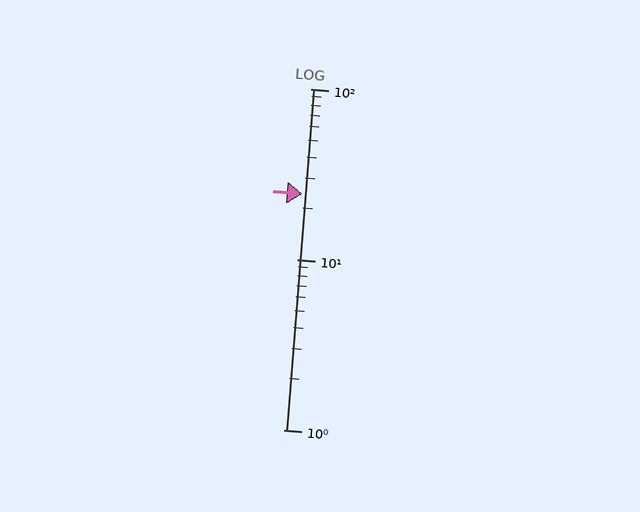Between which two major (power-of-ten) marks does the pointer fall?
The pointer is between 10 and 100.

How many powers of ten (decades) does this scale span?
The scale spans 2 decades, from 1 to 100.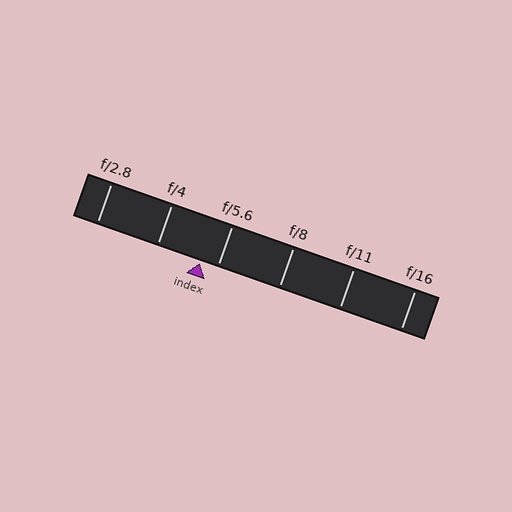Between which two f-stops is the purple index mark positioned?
The index mark is between f/4 and f/5.6.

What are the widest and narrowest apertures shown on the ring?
The widest aperture shown is f/2.8 and the narrowest is f/16.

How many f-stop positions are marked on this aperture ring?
There are 6 f-stop positions marked.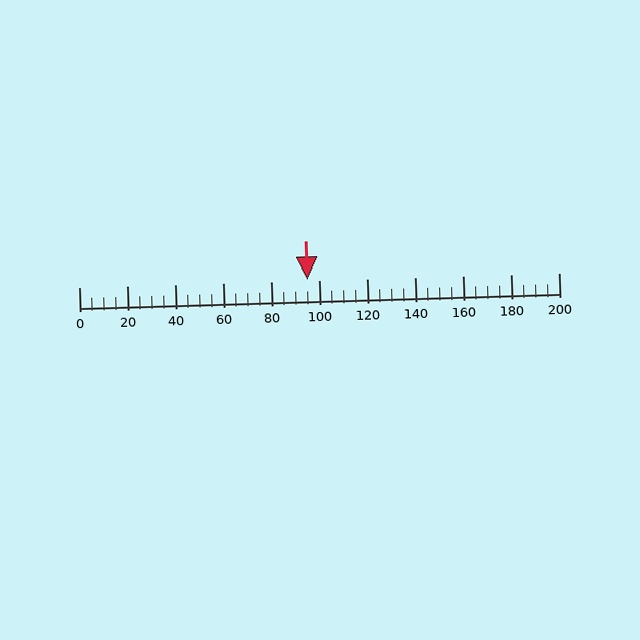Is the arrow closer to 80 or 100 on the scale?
The arrow is closer to 100.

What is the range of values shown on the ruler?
The ruler shows values from 0 to 200.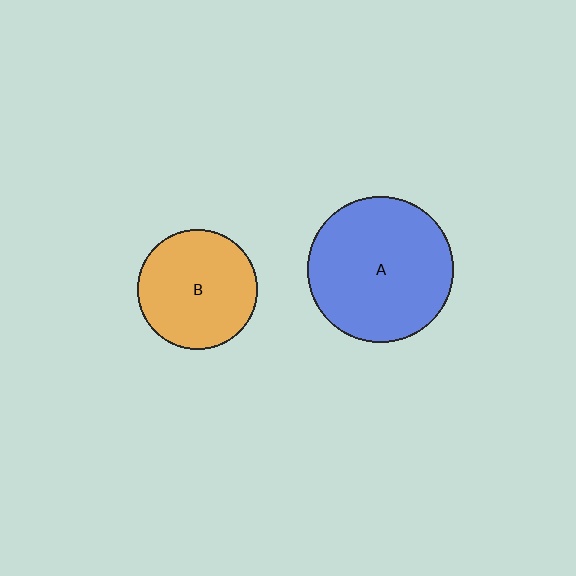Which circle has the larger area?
Circle A (blue).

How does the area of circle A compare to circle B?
Approximately 1.5 times.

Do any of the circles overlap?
No, none of the circles overlap.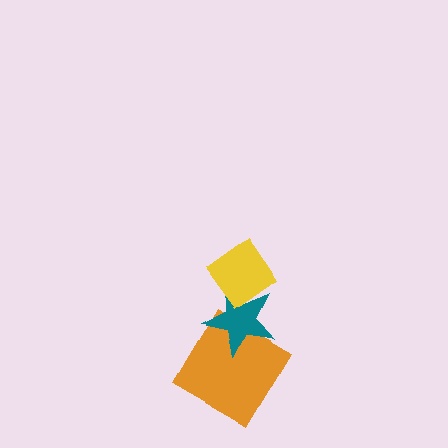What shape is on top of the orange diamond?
The teal star is on top of the orange diamond.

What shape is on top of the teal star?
The yellow diamond is on top of the teal star.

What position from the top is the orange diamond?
The orange diamond is 3rd from the top.